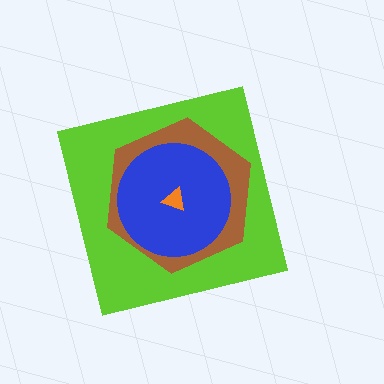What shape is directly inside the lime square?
The brown hexagon.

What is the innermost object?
The orange triangle.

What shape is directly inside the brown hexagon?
The blue circle.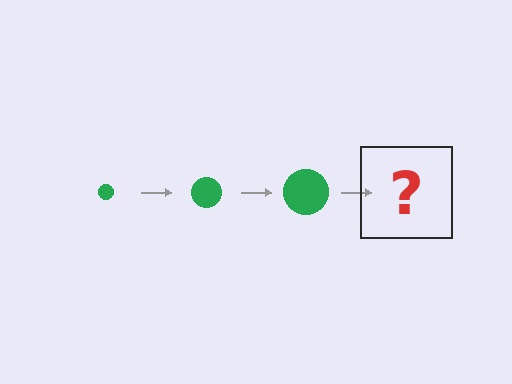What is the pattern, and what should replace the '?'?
The pattern is that the circle gets progressively larger each step. The '?' should be a green circle, larger than the previous one.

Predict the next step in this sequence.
The next step is a green circle, larger than the previous one.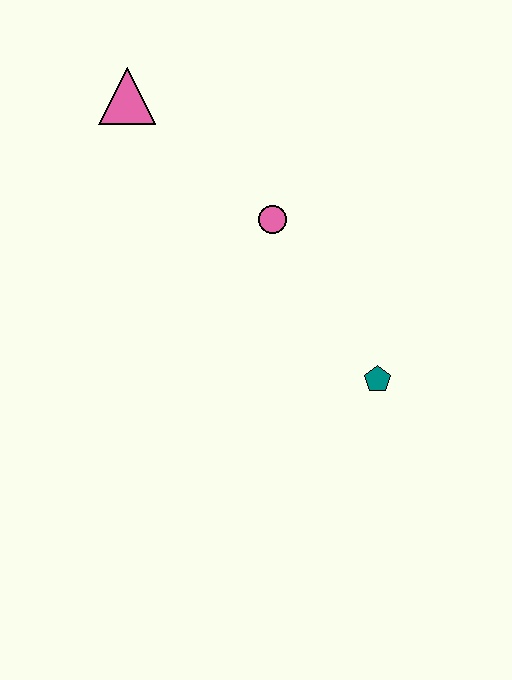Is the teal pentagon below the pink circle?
Yes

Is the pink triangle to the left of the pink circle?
Yes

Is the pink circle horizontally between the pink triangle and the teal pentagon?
Yes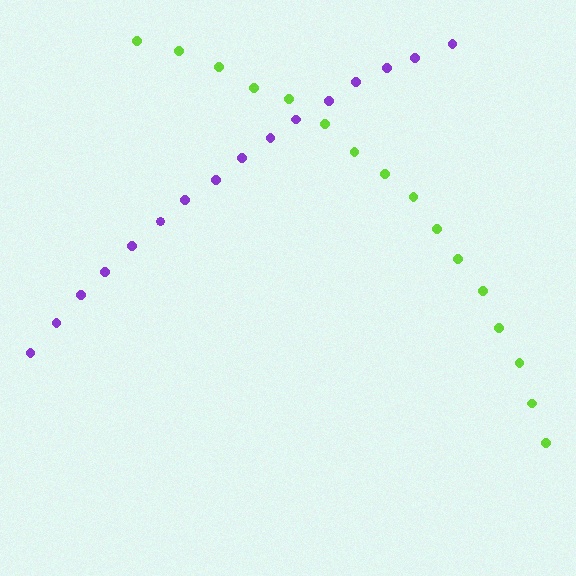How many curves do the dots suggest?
There are 2 distinct paths.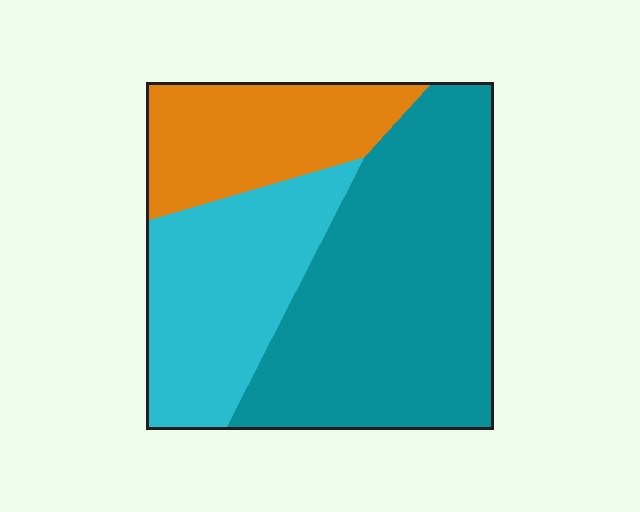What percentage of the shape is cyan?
Cyan takes up about one quarter (1/4) of the shape.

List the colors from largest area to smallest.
From largest to smallest: teal, cyan, orange.